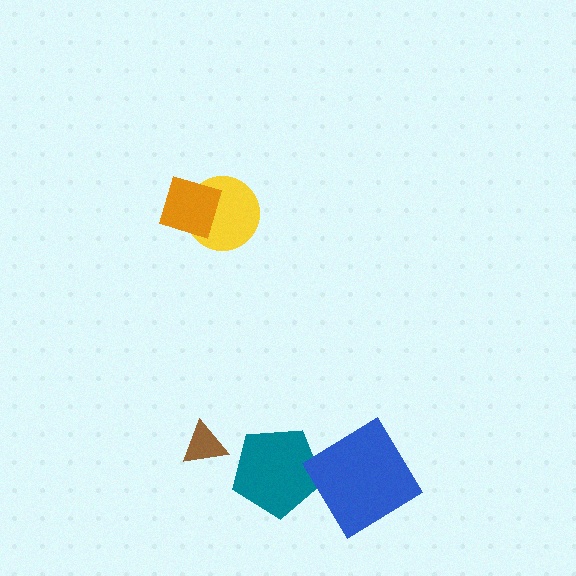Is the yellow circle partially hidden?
Yes, it is partially covered by another shape.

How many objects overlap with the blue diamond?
0 objects overlap with the blue diamond.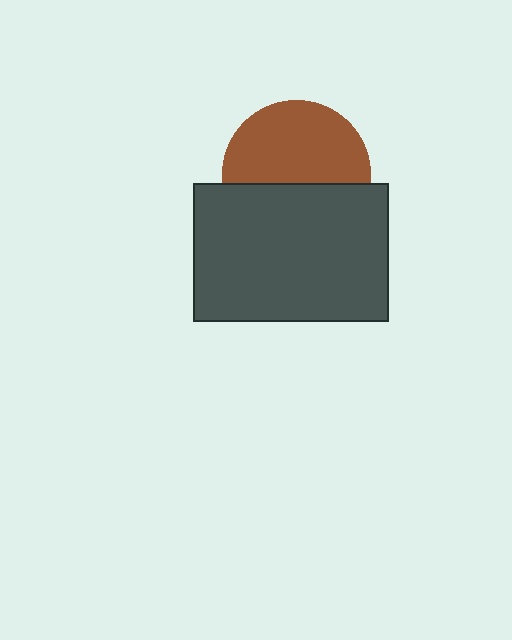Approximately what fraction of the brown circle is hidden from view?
Roughly 42% of the brown circle is hidden behind the dark gray rectangle.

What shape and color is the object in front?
The object in front is a dark gray rectangle.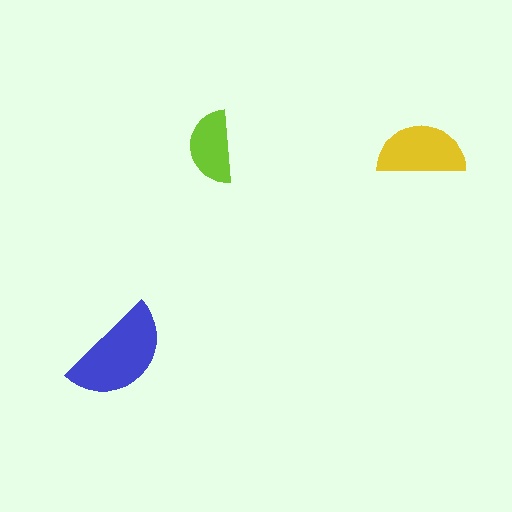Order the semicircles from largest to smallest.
the blue one, the yellow one, the lime one.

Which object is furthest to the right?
The yellow semicircle is rightmost.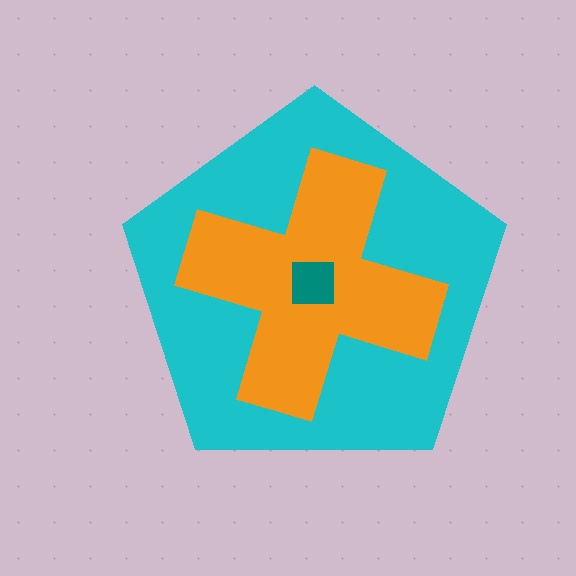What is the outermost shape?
The cyan pentagon.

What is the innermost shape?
The teal square.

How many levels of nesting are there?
3.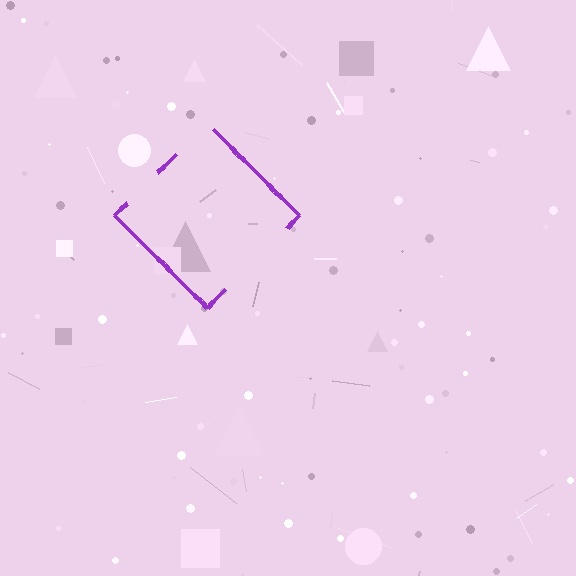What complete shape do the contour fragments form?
The contour fragments form a diamond.